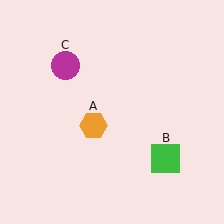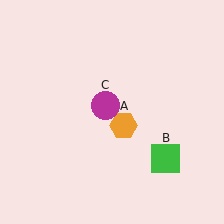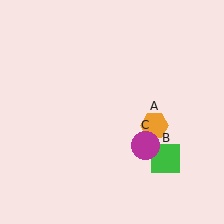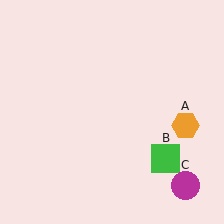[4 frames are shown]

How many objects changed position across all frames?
2 objects changed position: orange hexagon (object A), magenta circle (object C).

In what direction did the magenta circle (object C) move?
The magenta circle (object C) moved down and to the right.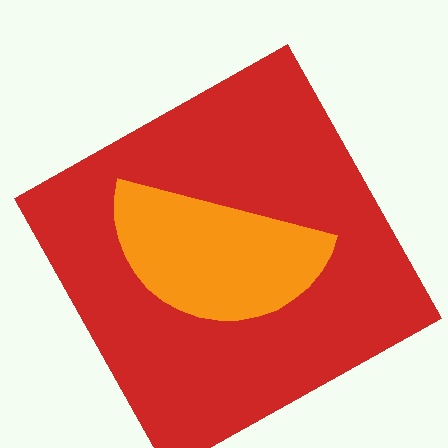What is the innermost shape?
The orange semicircle.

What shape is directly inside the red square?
The orange semicircle.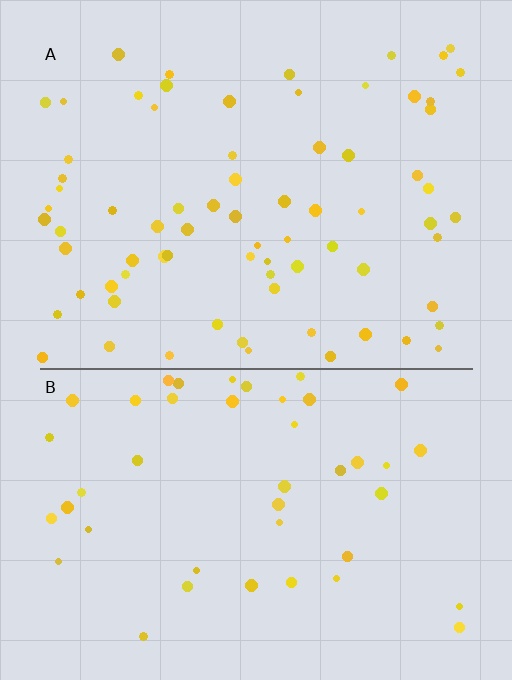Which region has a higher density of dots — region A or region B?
A (the top).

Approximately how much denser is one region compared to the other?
Approximately 1.6× — region A over region B.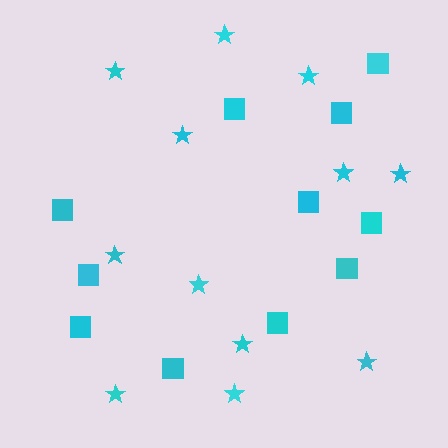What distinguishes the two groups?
There are 2 groups: one group of squares (11) and one group of stars (12).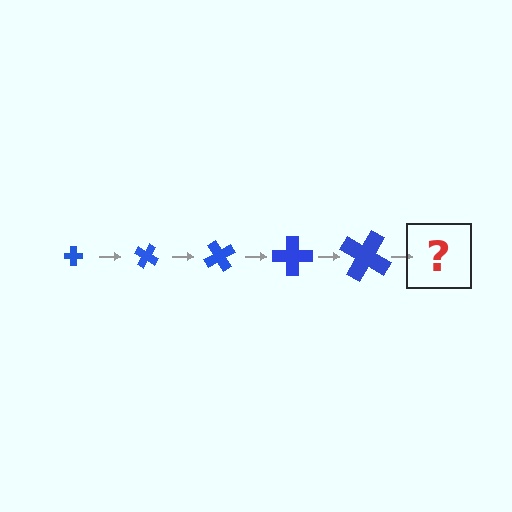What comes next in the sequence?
The next element should be a cross, larger than the previous one and rotated 150 degrees from the start.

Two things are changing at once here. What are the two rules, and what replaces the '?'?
The two rules are that the cross grows larger each step and it rotates 30 degrees each step. The '?' should be a cross, larger than the previous one and rotated 150 degrees from the start.